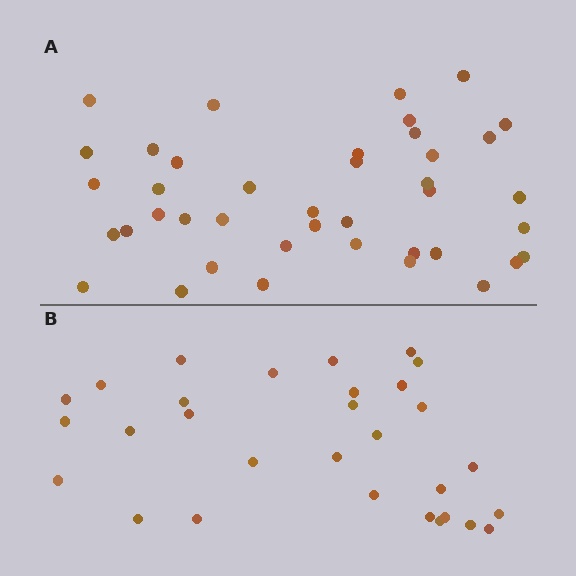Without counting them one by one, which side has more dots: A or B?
Region A (the top region) has more dots.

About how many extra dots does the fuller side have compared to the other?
Region A has roughly 12 or so more dots than region B.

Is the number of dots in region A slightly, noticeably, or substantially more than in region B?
Region A has noticeably more, but not dramatically so. The ratio is roughly 1.4 to 1.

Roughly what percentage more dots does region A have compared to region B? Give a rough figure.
About 35% more.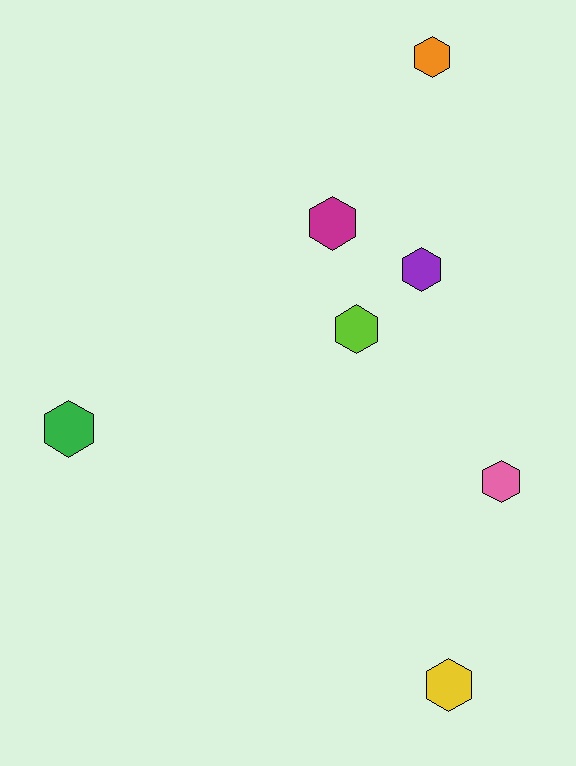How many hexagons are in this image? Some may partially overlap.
There are 7 hexagons.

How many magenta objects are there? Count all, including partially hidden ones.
There is 1 magenta object.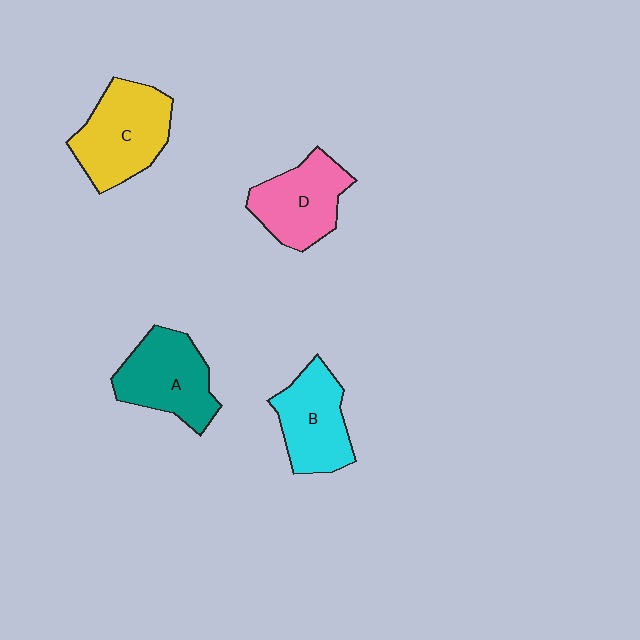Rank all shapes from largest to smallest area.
From largest to smallest: C (yellow), A (teal), D (pink), B (cyan).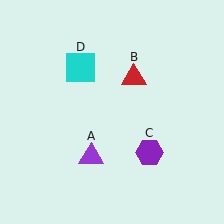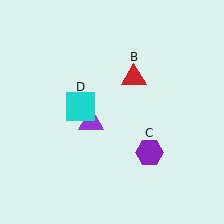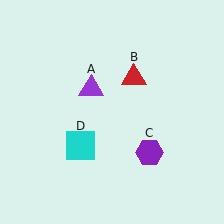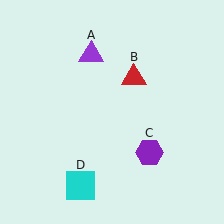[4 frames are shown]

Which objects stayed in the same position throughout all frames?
Red triangle (object B) and purple hexagon (object C) remained stationary.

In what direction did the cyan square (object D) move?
The cyan square (object D) moved down.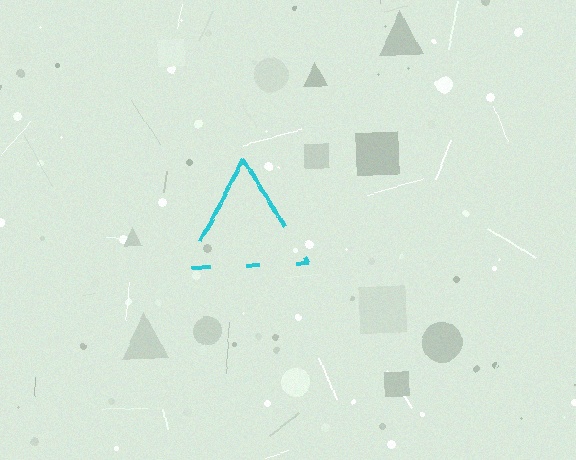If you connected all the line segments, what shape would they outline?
They would outline a triangle.